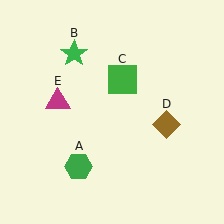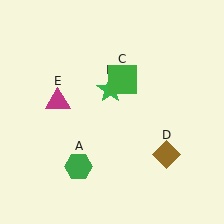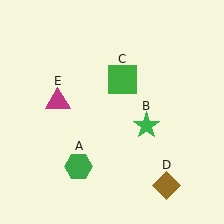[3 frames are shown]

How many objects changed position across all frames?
2 objects changed position: green star (object B), brown diamond (object D).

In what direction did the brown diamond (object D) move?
The brown diamond (object D) moved down.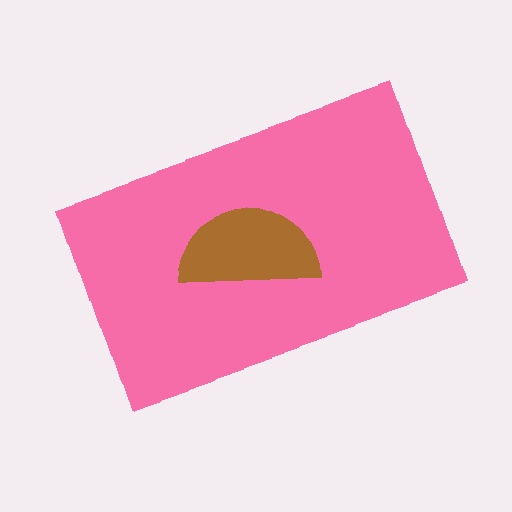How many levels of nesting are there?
2.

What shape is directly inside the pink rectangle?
The brown semicircle.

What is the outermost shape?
The pink rectangle.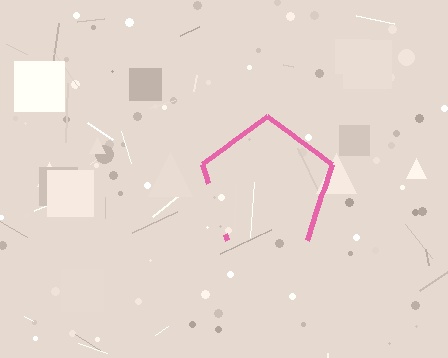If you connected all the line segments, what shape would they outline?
They would outline a pentagon.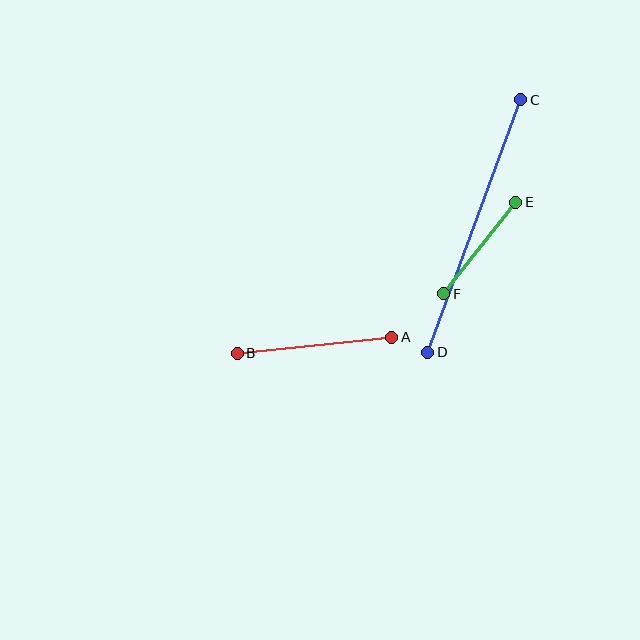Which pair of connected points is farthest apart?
Points C and D are farthest apart.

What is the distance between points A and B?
The distance is approximately 155 pixels.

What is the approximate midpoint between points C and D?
The midpoint is at approximately (474, 226) pixels.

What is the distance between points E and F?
The distance is approximately 117 pixels.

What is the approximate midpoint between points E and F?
The midpoint is at approximately (480, 248) pixels.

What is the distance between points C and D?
The distance is approximately 269 pixels.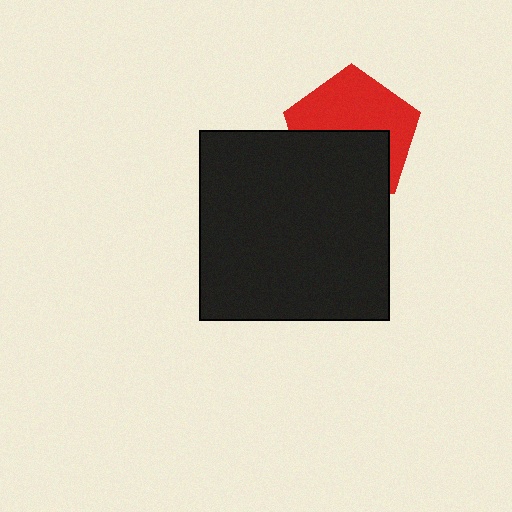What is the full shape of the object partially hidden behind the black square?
The partially hidden object is a red pentagon.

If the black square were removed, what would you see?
You would see the complete red pentagon.